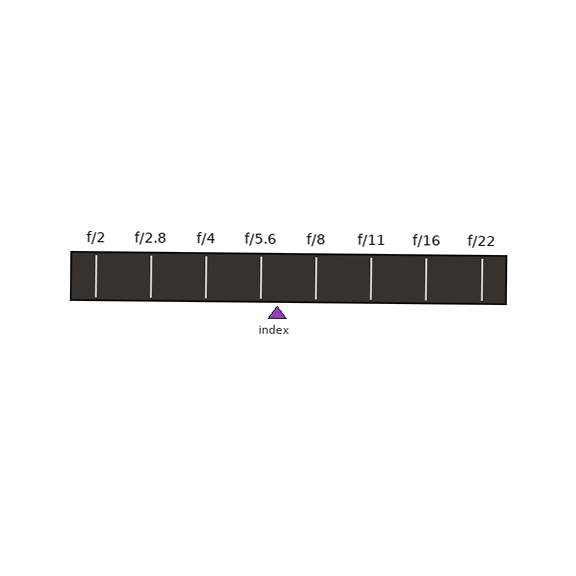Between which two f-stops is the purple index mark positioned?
The index mark is between f/5.6 and f/8.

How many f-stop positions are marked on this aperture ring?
There are 8 f-stop positions marked.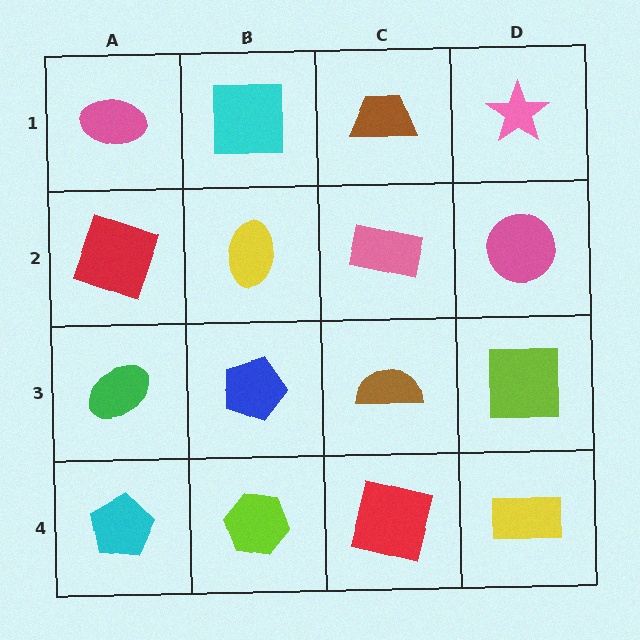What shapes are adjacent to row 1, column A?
A red square (row 2, column A), a cyan square (row 1, column B).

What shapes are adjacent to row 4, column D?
A lime square (row 3, column D), a red square (row 4, column C).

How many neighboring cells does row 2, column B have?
4.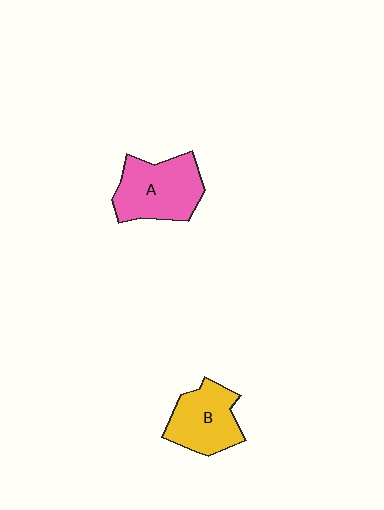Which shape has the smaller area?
Shape B (yellow).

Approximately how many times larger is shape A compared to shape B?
Approximately 1.2 times.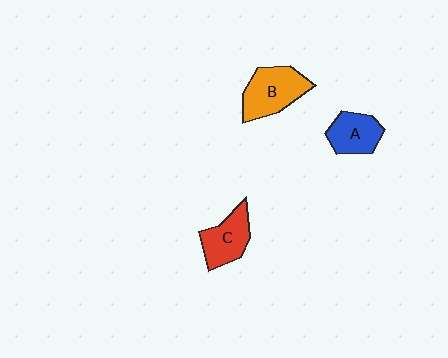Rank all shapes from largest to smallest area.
From largest to smallest: B (orange), C (red), A (blue).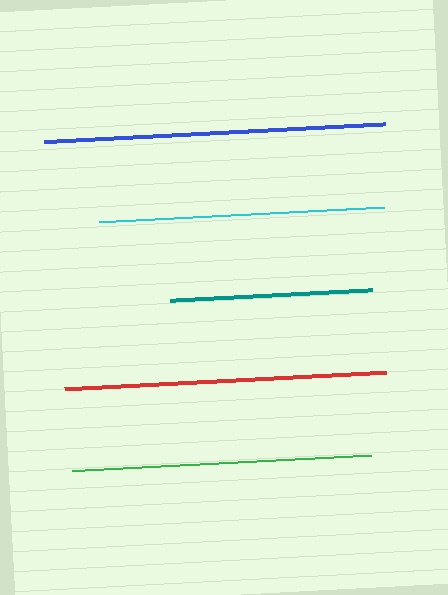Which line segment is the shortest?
The teal line is the shortest at approximately 202 pixels.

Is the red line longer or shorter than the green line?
The red line is longer than the green line.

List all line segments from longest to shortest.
From longest to shortest: blue, red, green, cyan, teal.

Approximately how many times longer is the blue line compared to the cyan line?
The blue line is approximately 1.2 times the length of the cyan line.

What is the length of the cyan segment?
The cyan segment is approximately 285 pixels long.